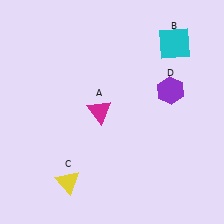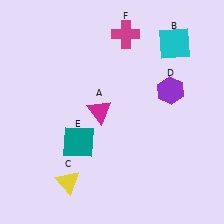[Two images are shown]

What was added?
A teal square (E), a magenta cross (F) were added in Image 2.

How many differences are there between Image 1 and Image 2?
There are 2 differences between the two images.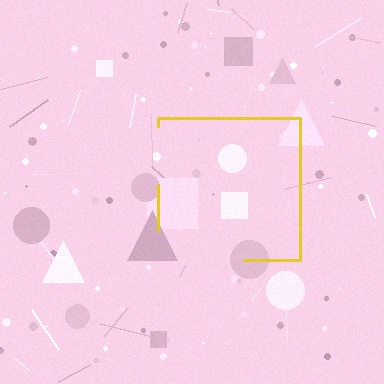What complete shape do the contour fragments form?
The contour fragments form a square.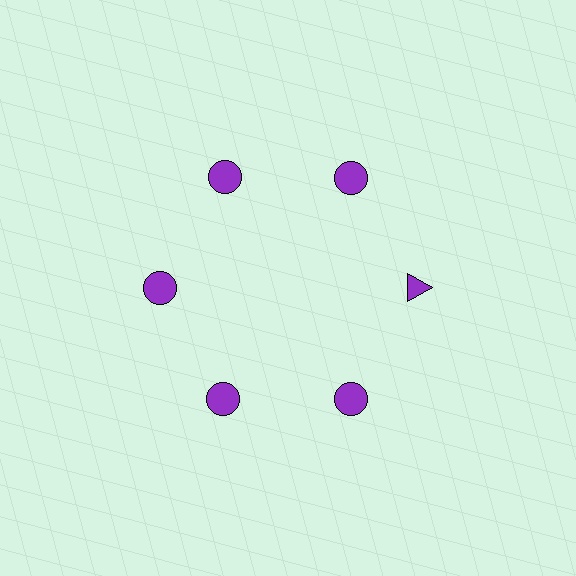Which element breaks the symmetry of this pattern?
The purple triangle at roughly the 3 o'clock position breaks the symmetry. All other shapes are purple circles.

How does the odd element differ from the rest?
It has a different shape: triangle instead of circle.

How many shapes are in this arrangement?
There are 6 shapes arranged in a ring pattern.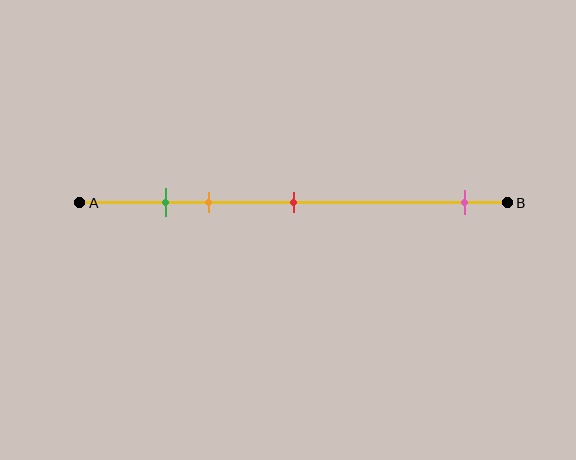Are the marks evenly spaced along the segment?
No, the marks are not evenly spaced.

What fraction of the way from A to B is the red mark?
The red mark is approximately 50% (0.5) of the way from A to B.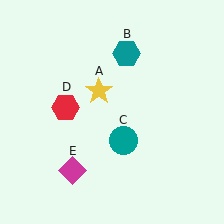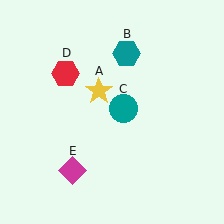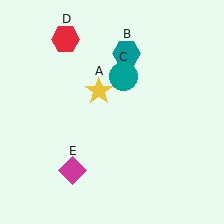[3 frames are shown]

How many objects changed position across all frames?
2 objects changed position: teal circle (object C), red hexagon (object D).